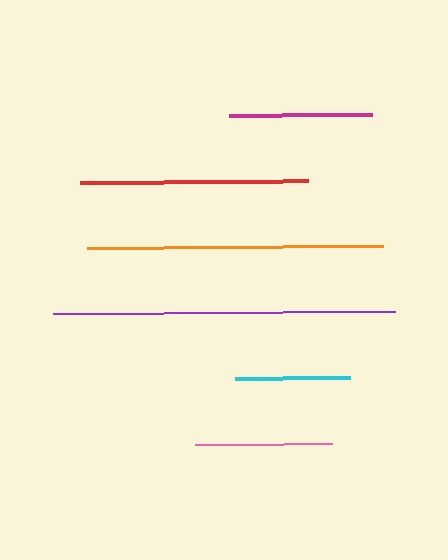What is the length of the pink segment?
The pink segment is approximately 137 pixels long.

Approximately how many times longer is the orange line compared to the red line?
The orange line is approximately 1.3 times the length of the red line.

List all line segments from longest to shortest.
From longest to shortest: purple, orange, red, magenta, pink, cyan.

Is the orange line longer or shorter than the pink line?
The orange line is longer than the pink line.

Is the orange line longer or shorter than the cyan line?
The orange line is longer than the cyan line.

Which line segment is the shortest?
The cyan line is the shortest at approximately 115 pixels.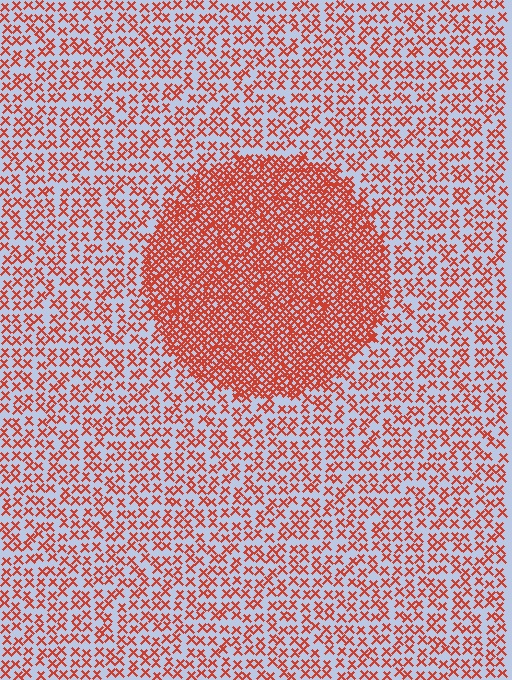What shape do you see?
I see a circle.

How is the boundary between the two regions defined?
The boundary is defined by a change in element density (approximately 2.7x ratio). All elements are the same color, size, and shape.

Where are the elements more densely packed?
The elements are more densely packed inside the circle boundary.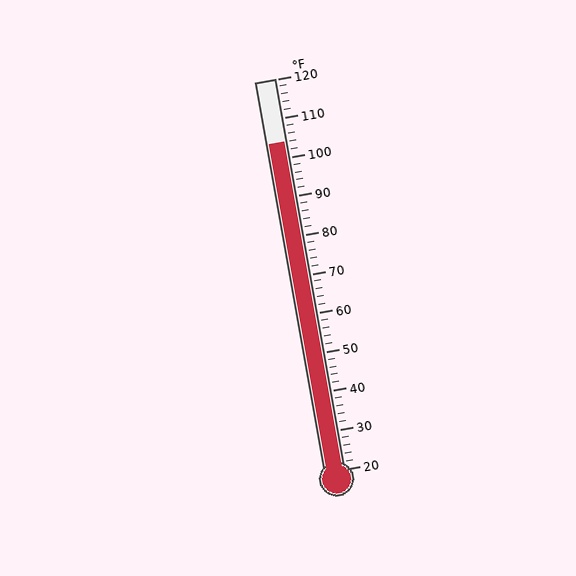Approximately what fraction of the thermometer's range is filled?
The thermometer is filled to approximately 85% of its range.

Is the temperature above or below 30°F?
The temperature is above 30°F.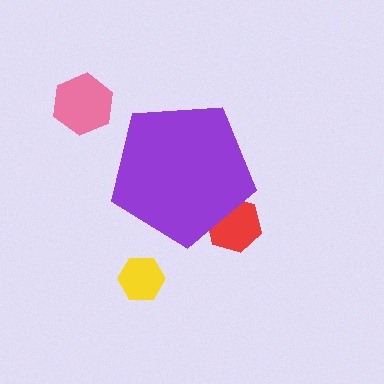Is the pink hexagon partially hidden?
No, the pink hexagon is fully visible.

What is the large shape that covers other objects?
A purple pentagon.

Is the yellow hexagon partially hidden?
No, the yellow hexagon is fully visible.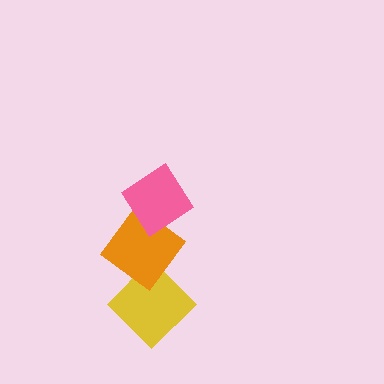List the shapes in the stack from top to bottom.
From top to bottom: the pink diamond, the orange diamond, the yellow diamond.